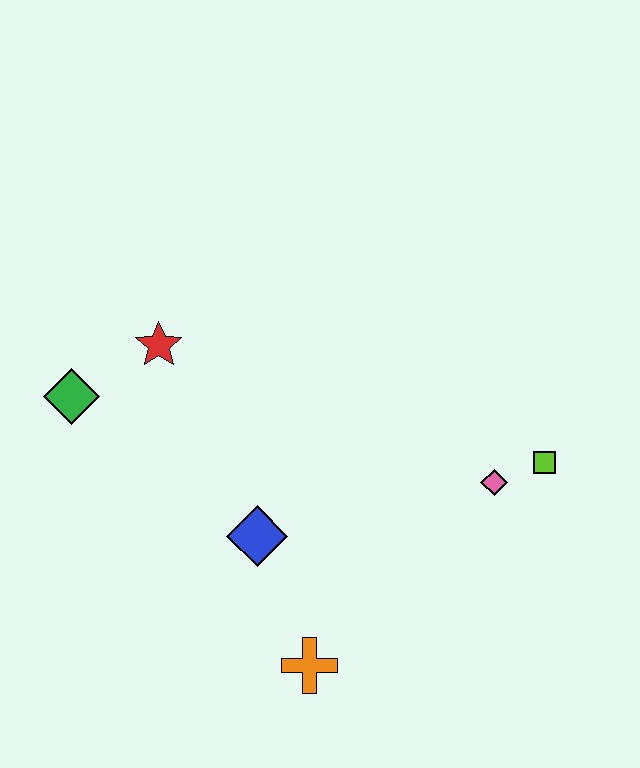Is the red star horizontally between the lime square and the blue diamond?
No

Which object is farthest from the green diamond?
The lime square is farthest from the green diamond.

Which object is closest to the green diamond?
The red star is closest to the green diamond.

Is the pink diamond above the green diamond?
No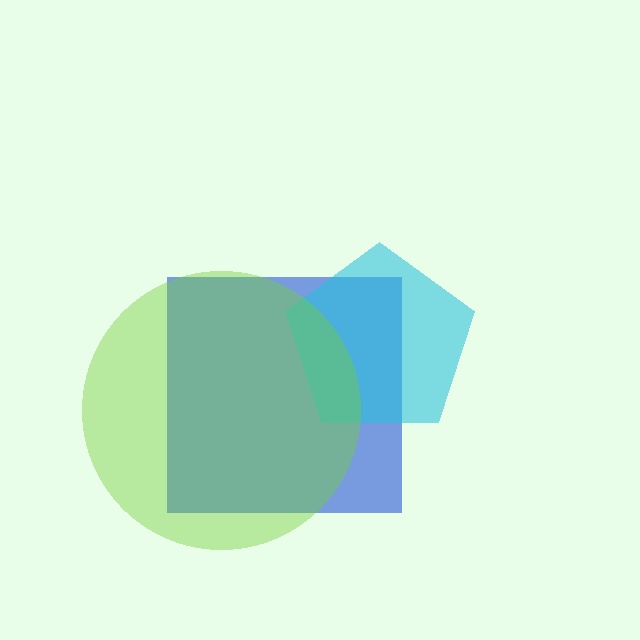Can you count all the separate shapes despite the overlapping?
Yes, there are 3 separate shapes.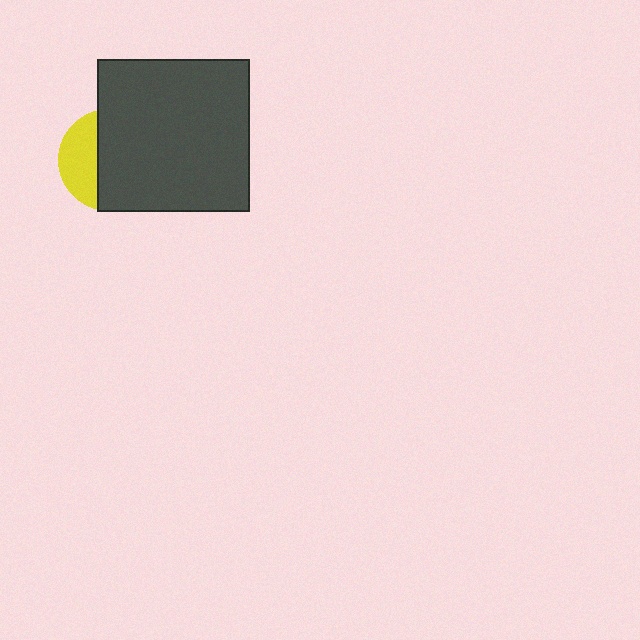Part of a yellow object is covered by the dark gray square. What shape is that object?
It is a circle.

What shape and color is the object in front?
The object in front is a dark gray square.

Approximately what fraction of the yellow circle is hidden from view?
Roughly 64% of the yellow circle is hidden behind the dark gray square.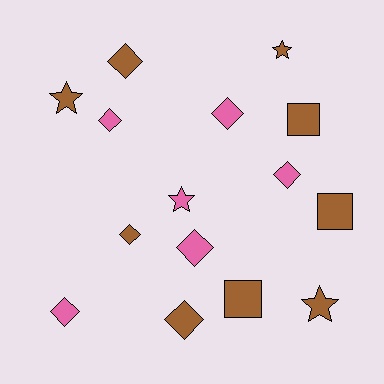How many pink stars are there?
There is 1 pink star.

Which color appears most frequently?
Brown, with 9 objects.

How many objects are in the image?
There are 15 objects.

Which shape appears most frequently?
Diamond, with 8 objects.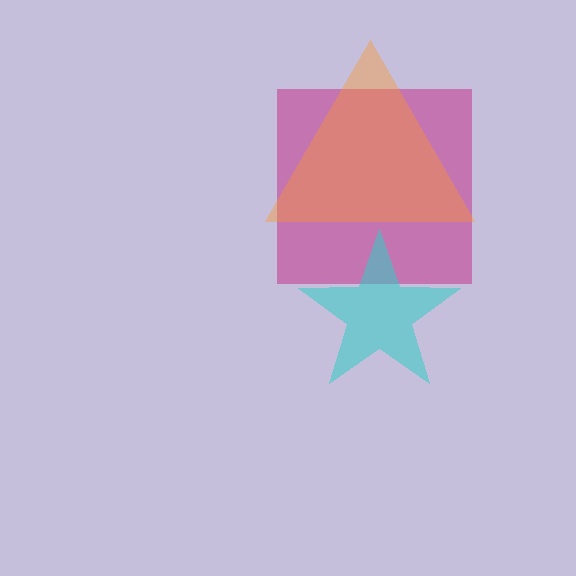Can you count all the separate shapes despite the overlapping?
Yes, there are 3 separate shapes.